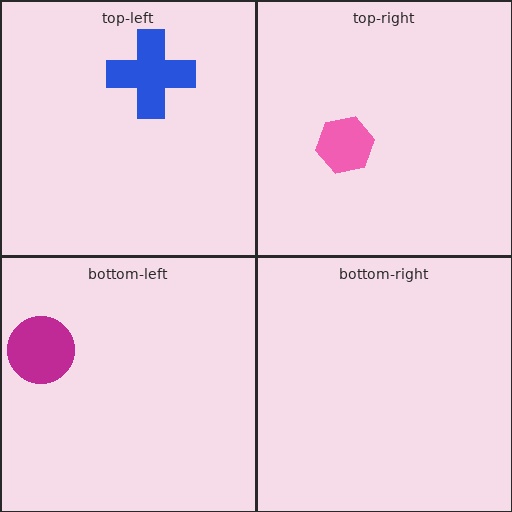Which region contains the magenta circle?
The bottom-left region.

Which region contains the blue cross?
The top-left region.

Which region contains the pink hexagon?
The top-right region.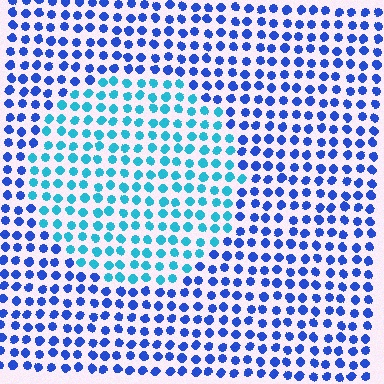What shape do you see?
I see a circle.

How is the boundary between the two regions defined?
The boundary is defined purely by a slight shift in hue (about 39 degrees). Spacing, size, and orientation are identical on both sides.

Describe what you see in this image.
The image is filled with small blue elements in a uniform arrangement. A circle-shaped region is visible where the elements are tinted to a slightly different hue, forming a subtle color boundary.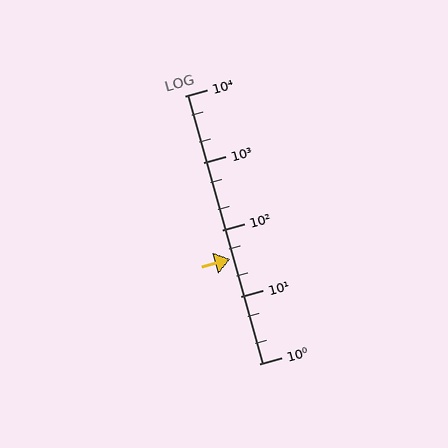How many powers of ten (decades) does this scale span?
The scale spans 4 decades, from 1 to 10000.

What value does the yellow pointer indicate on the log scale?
The pointer indicates approximately 37.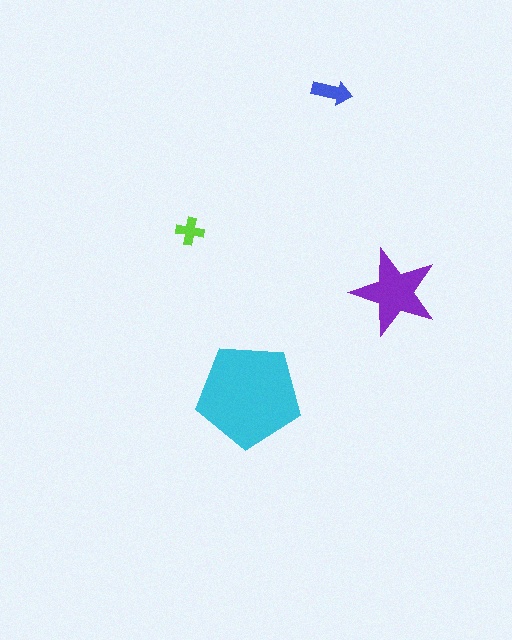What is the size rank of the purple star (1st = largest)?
2nd.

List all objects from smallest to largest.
The lime cross, the blue arrow, the purple star, the cyan pentagon.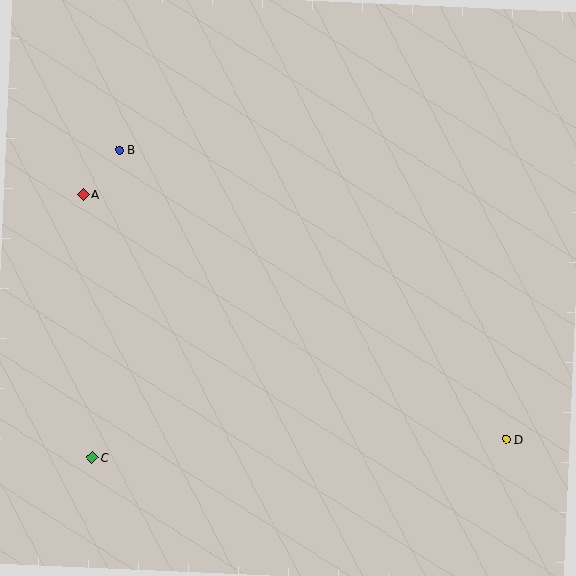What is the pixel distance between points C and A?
The distance between C and A is 263 pixels.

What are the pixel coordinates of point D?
Point D is at (506, 439).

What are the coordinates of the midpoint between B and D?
The midpoint between B and D is at (313, 295).